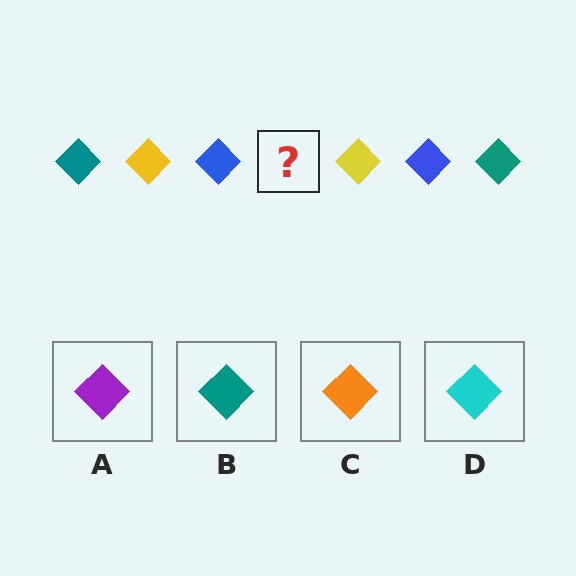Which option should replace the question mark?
Option B.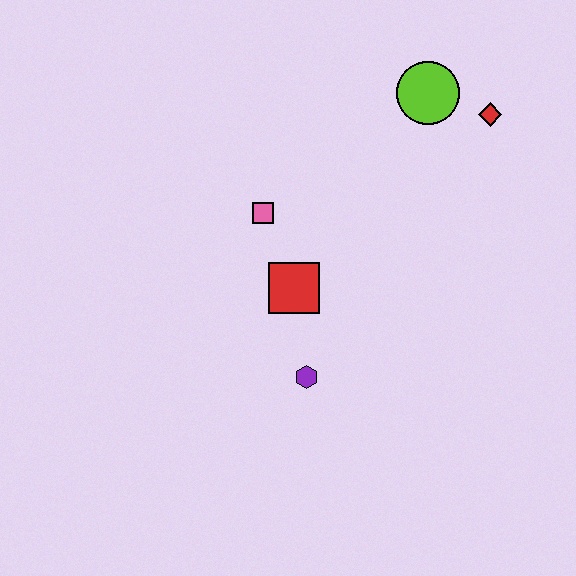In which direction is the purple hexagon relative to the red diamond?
The purple hexagon is below the red diamond.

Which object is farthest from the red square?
The red diamond is farthest from the red square.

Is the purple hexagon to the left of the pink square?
No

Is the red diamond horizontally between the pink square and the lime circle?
No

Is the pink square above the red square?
Yes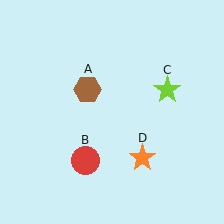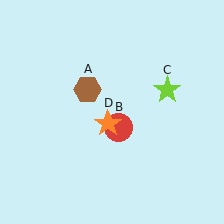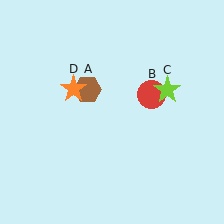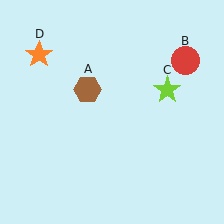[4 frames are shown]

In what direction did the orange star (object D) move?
The orange star (object D) moved up and to the left.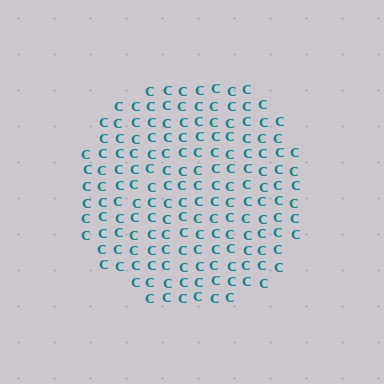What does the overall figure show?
The overall figure shows a circle.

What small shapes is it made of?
It is made of small letter C's.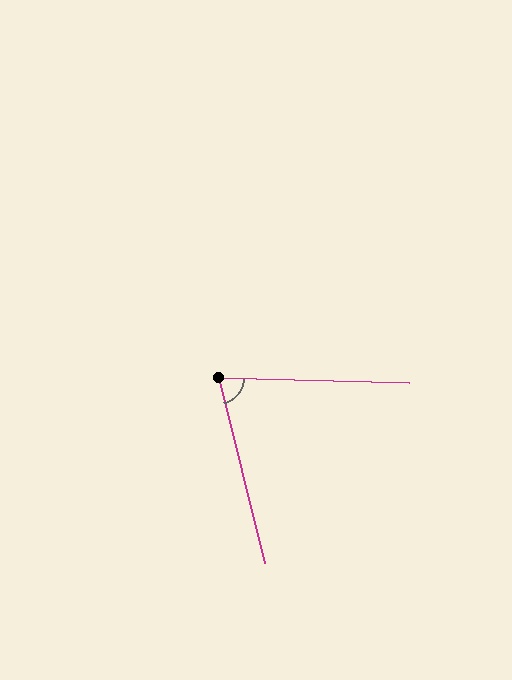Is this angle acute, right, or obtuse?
It is acute.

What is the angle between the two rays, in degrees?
Approximately 75 degrees.